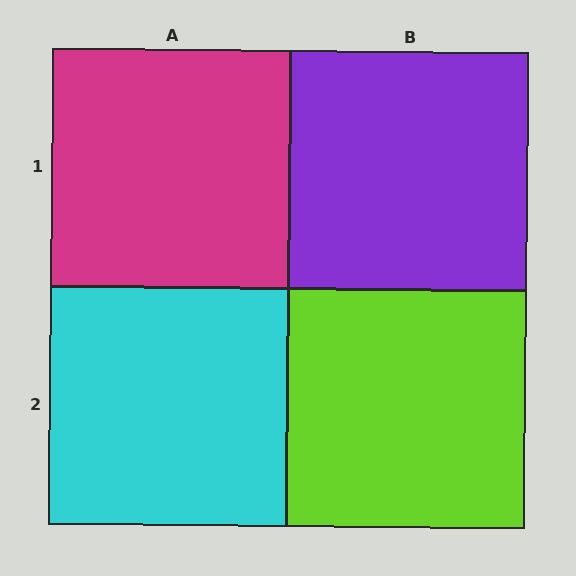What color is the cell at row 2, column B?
Lime.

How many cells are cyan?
1 cell is cyan.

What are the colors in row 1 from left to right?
Magenta, purple.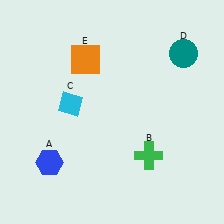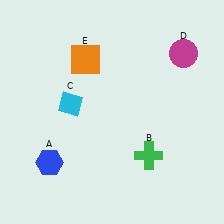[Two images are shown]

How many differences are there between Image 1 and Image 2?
There is 1 difference between the two images.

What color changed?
The circle (D) changed from teal in Image 1 to magenta in Image 2.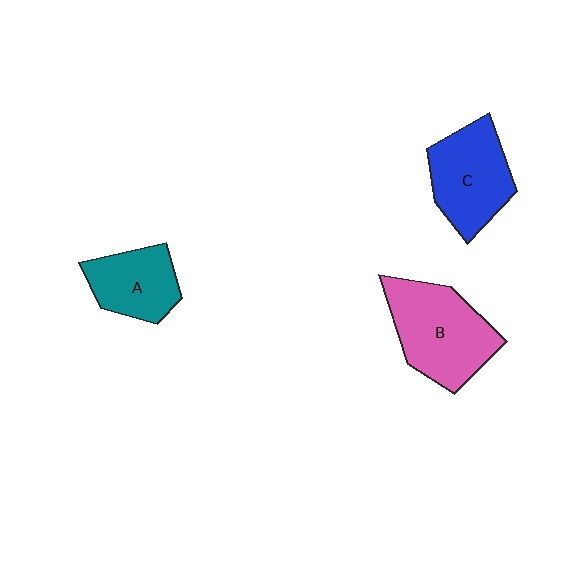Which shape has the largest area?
Shape B (pink).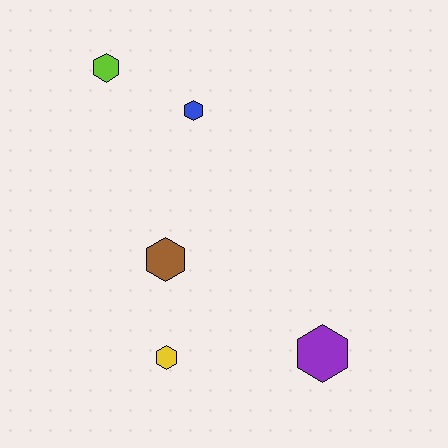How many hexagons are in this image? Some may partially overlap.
There are 5 hexagons.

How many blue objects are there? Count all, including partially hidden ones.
There is 1 blue object.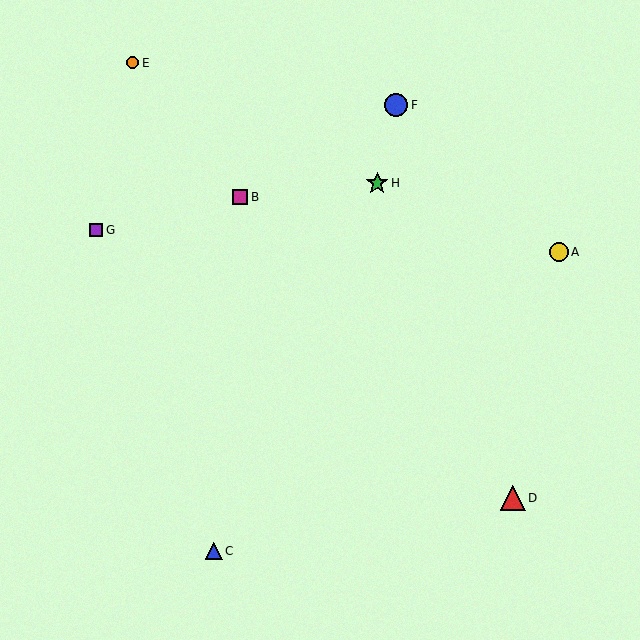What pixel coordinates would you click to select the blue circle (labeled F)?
Click at (396, 105) to select the blue circle F.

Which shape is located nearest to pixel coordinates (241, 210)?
The magenta square (labeled B) at (240, 197) is nearest to that location.